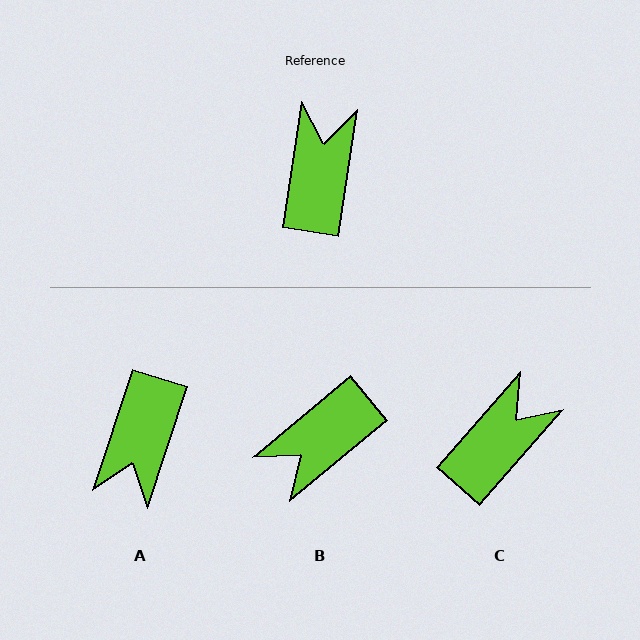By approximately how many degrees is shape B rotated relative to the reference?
Approximately 138 degrees counter-clockwise.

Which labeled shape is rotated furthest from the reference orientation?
A, about 171 degrees away.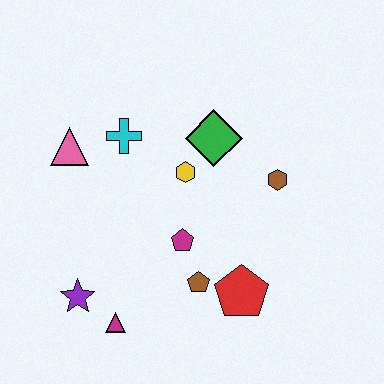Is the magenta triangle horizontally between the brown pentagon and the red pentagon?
No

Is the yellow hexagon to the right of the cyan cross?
Yes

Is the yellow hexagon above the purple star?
Yes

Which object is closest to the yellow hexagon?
The green diamond is closest to the yellow hexagon.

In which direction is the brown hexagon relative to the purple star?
The brown hexagon is to the right of the purple star.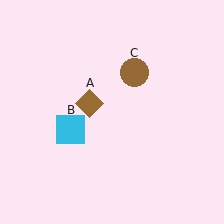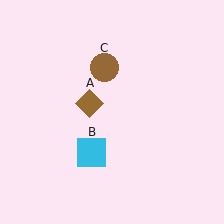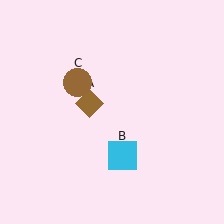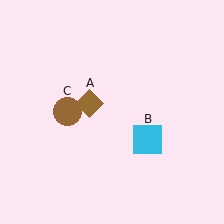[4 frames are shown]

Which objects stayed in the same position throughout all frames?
Brown diamond (object A) remained stationary.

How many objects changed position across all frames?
2 objects changed position: cyan square (object B), brown circle (object C).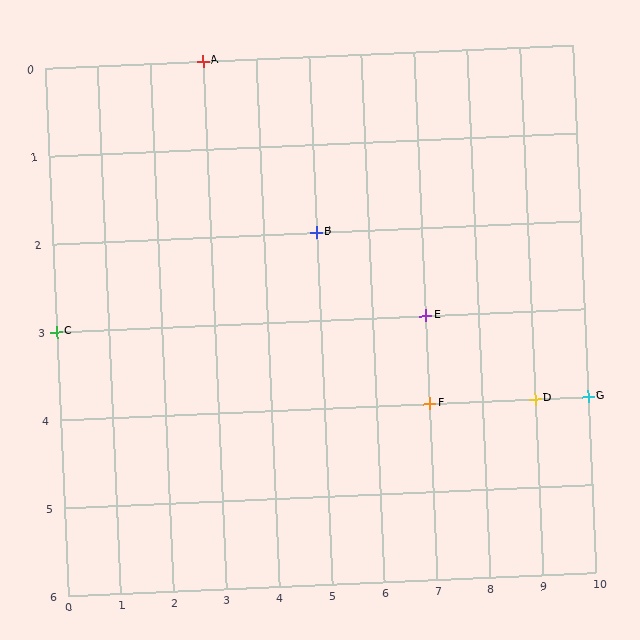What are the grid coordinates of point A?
Point A is at grid coordinates (3, 0).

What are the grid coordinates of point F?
Point F is at grid coordinates (7, 4).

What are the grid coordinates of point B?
Point B is at grid coordinates (5, 2).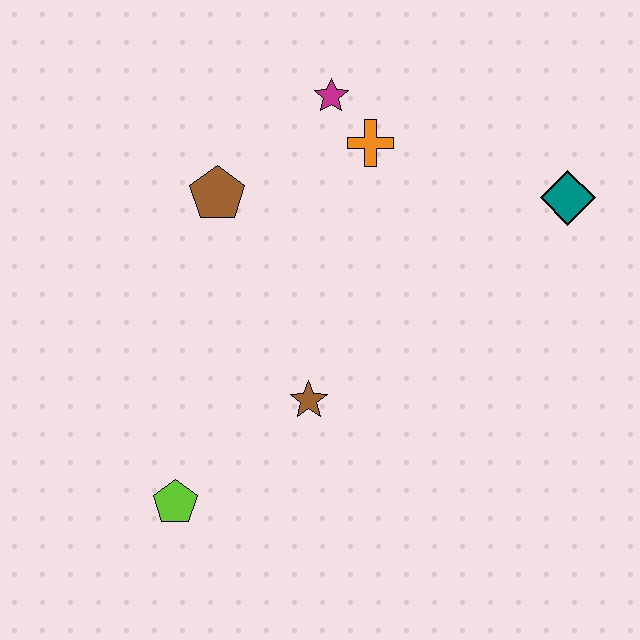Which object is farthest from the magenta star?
The lime pentagon is farthest from the magenta star.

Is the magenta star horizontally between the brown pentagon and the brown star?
No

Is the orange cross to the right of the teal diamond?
No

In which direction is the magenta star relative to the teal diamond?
The magenta star is to the left of the teal diamond.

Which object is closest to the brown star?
The lime pentagon is closest to the brown star.